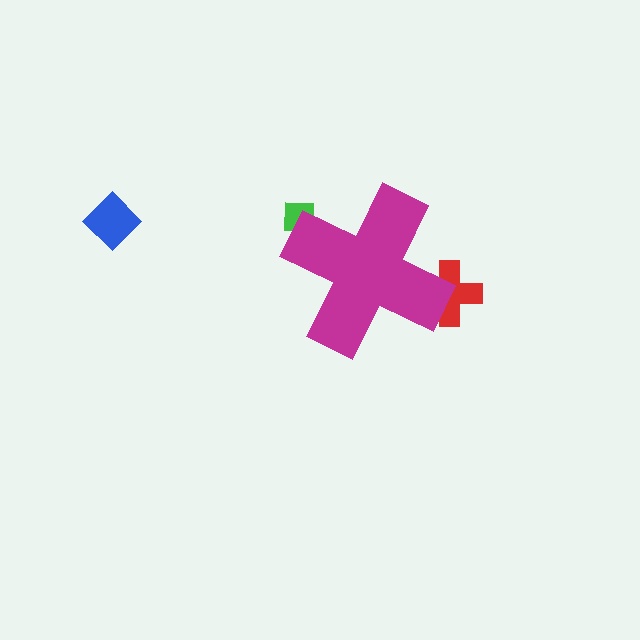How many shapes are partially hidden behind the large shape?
2 shapes are partially hidden.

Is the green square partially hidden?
Yes, the green square is partially hidden behind the magenta cross.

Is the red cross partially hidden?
Yes, the red cross is partially hidden behind the magenta cross.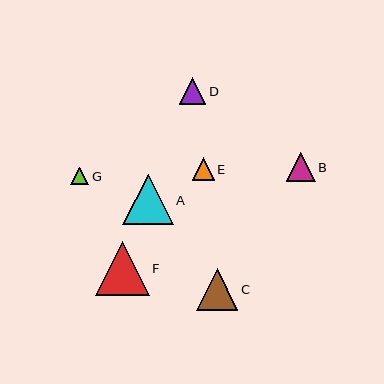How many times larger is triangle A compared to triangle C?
Triangle A is approximately 1.2 times the size of triangle C.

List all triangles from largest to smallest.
From largest to smallest: F, A, C, B, D, E, G.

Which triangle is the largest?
Triangle F is the largest with a size of approximately 54 pixels.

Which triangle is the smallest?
Triangle G is the smallest with a size of approximately 18 pixels.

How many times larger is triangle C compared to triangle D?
Triangle C is approximately 1.5 times the size of triangle D.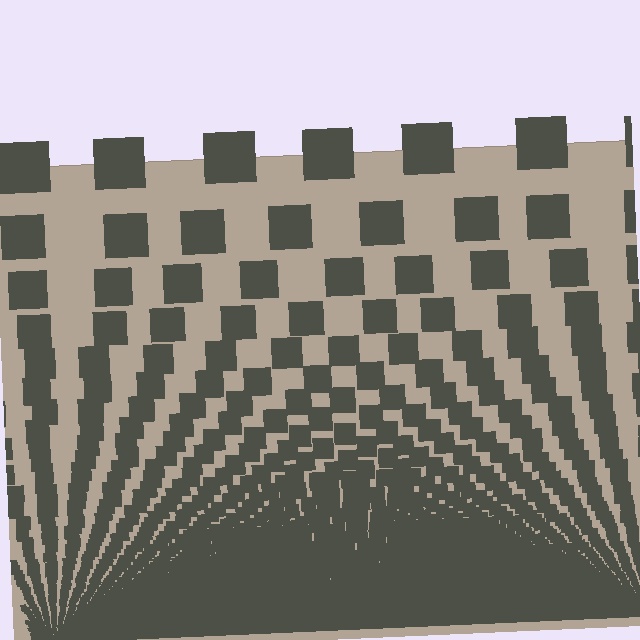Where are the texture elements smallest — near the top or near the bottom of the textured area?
Near the bottom.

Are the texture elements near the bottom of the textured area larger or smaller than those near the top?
Smaller. The gradient is inverted — elements near the bottom are smaller and denser.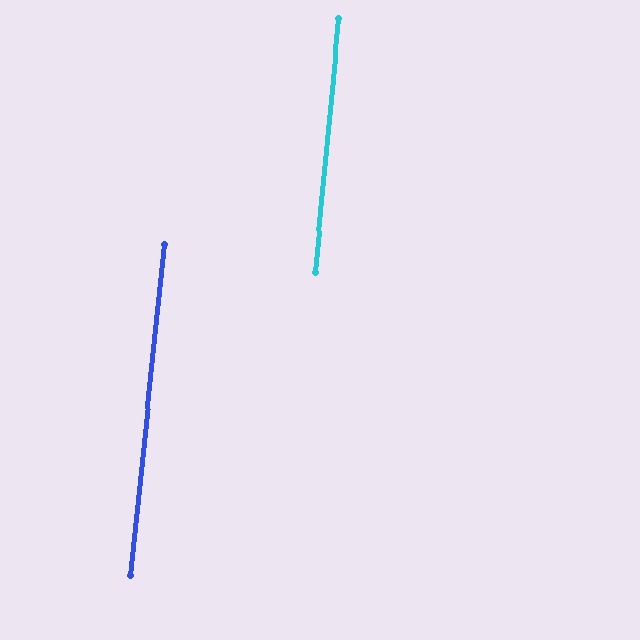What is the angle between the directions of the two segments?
Approximately 1 degree.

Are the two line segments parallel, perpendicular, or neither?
Parallel — their directions differ by only 0.6°.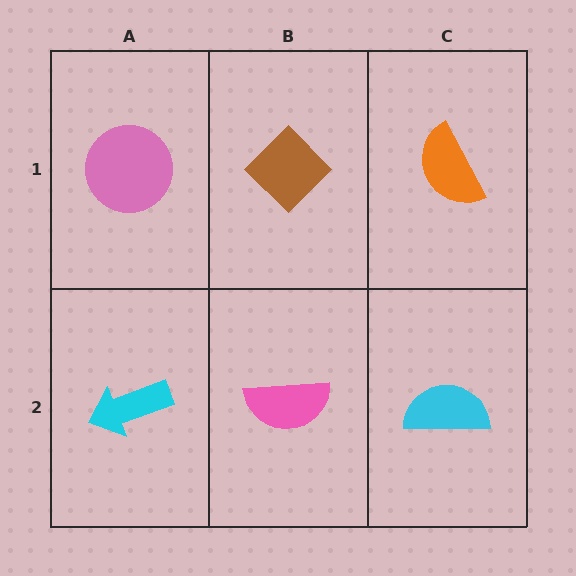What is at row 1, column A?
A pink circle.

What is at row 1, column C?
An orange semicircle.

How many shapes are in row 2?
3 shapes.